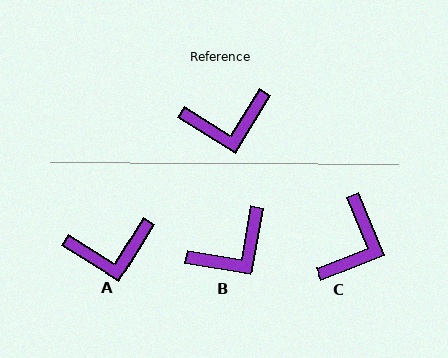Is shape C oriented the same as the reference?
No, it is off by about 54 degrees.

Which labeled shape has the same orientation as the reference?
A.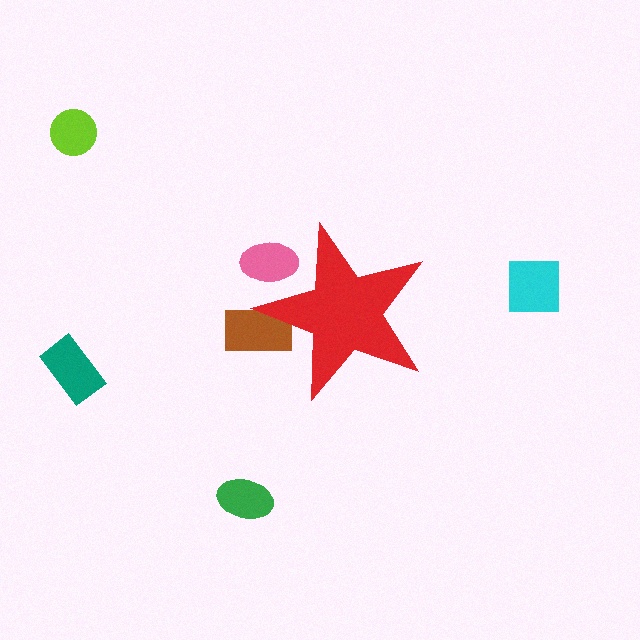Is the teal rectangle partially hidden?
No, the teal rectangle is fully visible.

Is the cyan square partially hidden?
No, the cyan square is fully visible.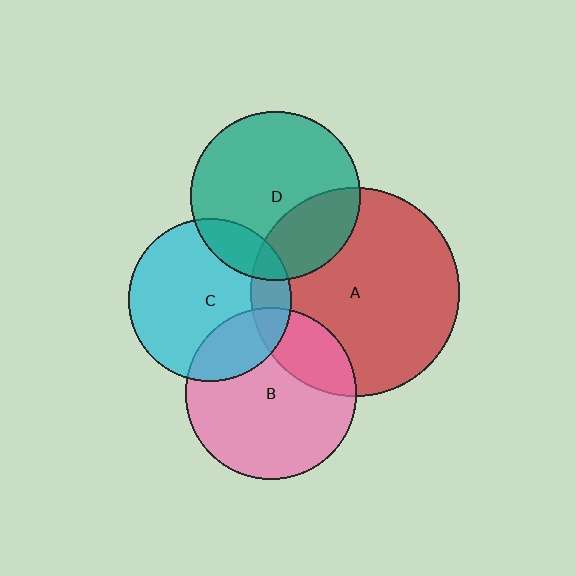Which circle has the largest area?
Circle A (red).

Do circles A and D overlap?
Yes.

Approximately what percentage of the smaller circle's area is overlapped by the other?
Approximately 30%.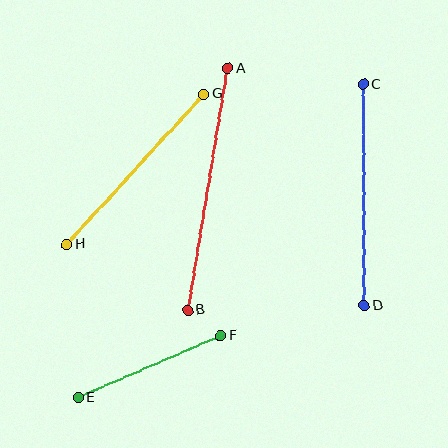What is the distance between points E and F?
The distance is approximately 155 pixels.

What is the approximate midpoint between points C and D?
The midpoint is at approximately (363, 195) pixels.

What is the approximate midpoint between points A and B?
The midpoint is at approximately (208, 189) pixels.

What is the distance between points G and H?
The distance is approximately 203 pixels.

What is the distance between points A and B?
The distance is approximately 245 pixels.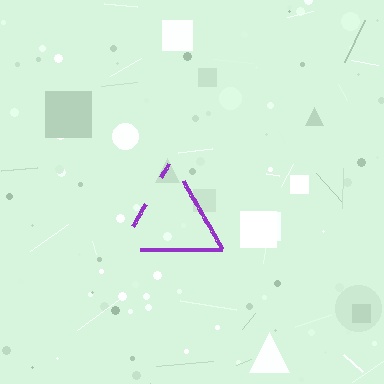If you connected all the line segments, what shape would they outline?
They would outline a triangle.